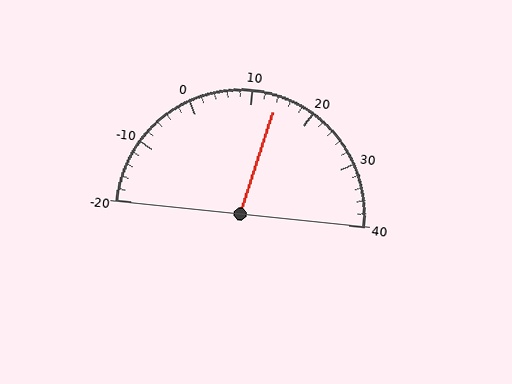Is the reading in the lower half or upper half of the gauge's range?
The reading is in the upper half of the range (-20 to 40).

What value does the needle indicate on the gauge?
The needle indicates approximately 14.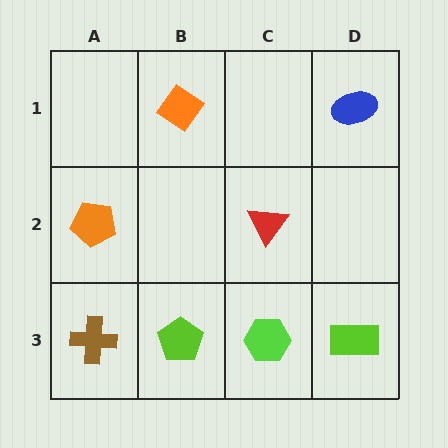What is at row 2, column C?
A red triangle.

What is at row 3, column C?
A lime hexagon.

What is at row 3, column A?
A brown cross.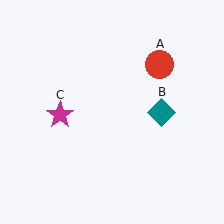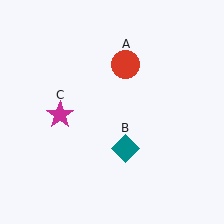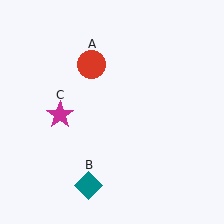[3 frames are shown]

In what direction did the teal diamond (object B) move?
The teal diamond (object B) moved down and to the left.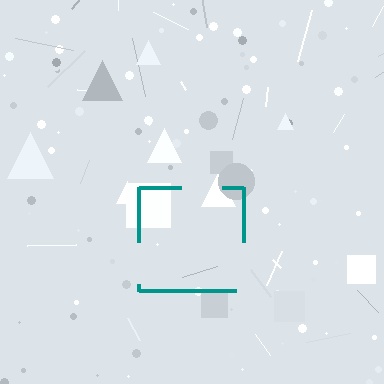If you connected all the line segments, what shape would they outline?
They would outline a square.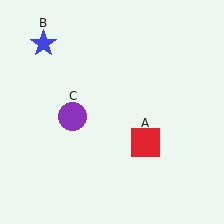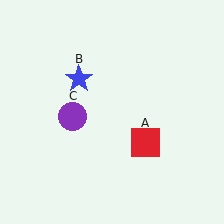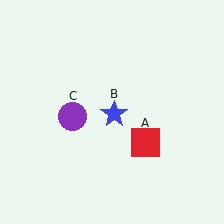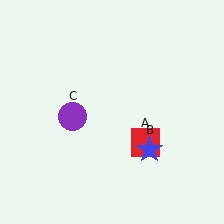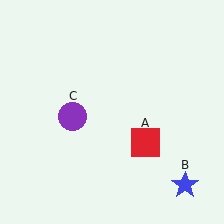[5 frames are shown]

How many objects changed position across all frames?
1 object changed position: blue star (object B).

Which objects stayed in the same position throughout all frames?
Red square (object A) and purple circle (object C) remained stationary.